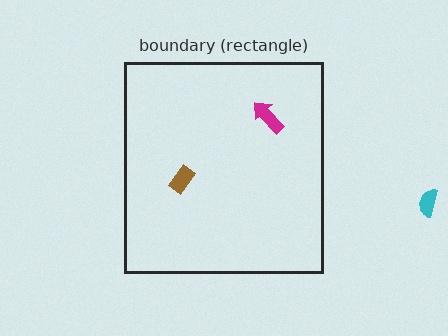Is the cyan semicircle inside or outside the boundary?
Outside.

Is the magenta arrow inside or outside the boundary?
Inside.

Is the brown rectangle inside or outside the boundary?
Inside.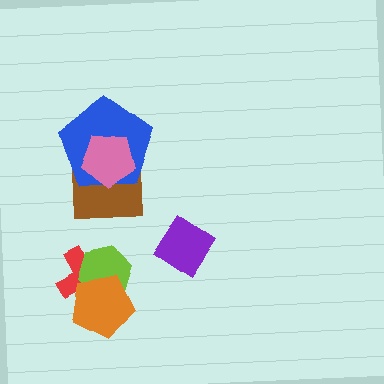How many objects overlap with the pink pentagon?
2 objects overlap with the pink pentagon.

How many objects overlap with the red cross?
2 objects overlap with the red cross.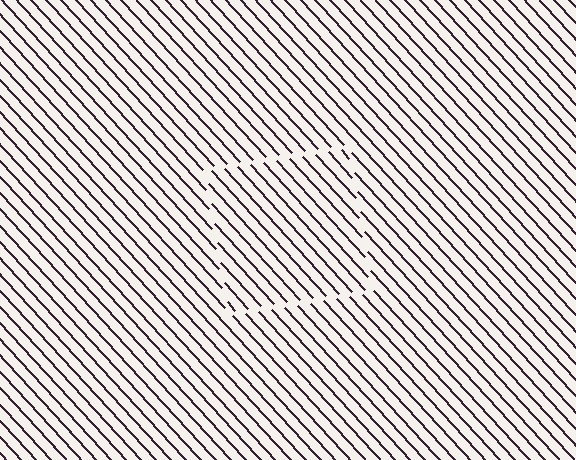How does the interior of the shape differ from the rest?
The interior of the shape contains the same grating, shifted by half a period — the contour is defined by the phase discontinuity where line-ends from the inner and outer gratings abut.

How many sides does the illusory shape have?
4 sides — the line-ends trace a square.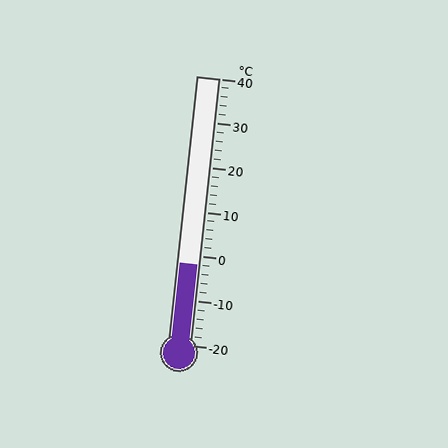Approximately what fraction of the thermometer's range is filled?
The thermometer is filled to approximately 30% of its range.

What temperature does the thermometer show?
The thermometer shows approximately -2°C.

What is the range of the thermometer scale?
The thermometer scale ranges from -20°C to 40°C.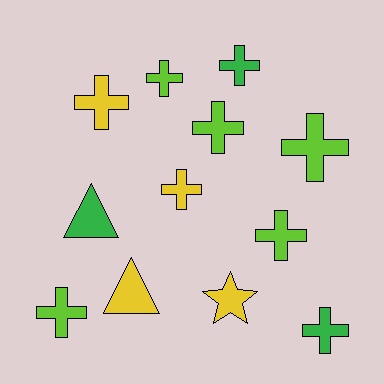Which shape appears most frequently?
Cross, with 9 objects.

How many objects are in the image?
There are 12 objects.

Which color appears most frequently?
Lime, with 5 objects.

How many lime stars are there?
There are no lime stars.